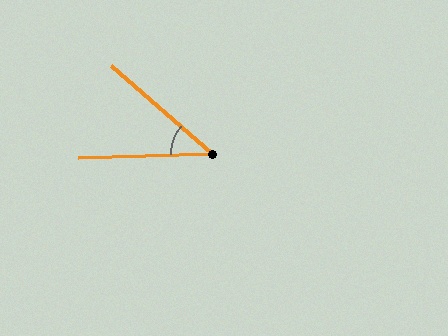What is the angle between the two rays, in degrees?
Approximately 43 degrees.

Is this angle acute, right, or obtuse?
It is acute.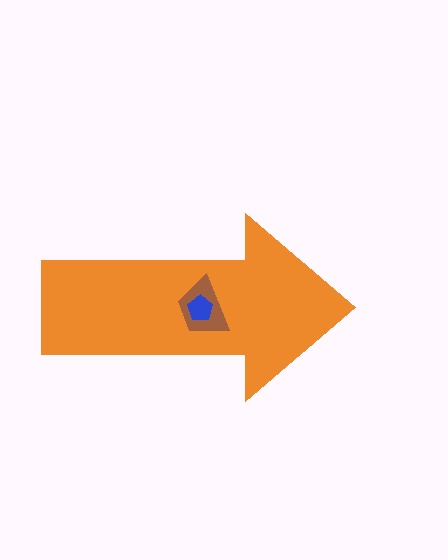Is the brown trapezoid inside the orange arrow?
Yes.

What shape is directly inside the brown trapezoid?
The blue pentagon.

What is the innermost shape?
The blue pentagon.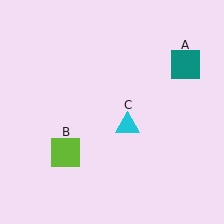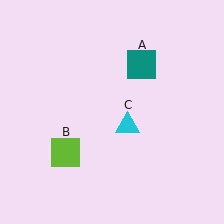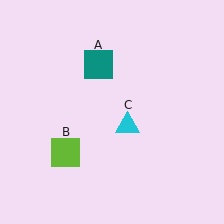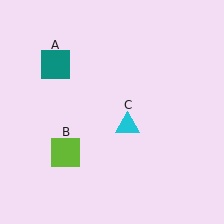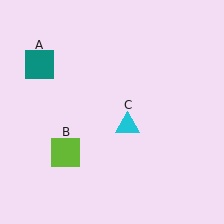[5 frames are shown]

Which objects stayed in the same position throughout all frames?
Lime square (object B) and cyan triangle (object C) remained stationary.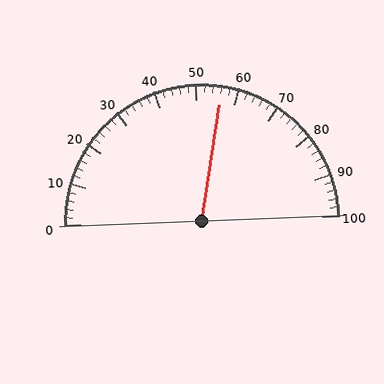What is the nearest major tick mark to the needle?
The nearest major tick mark is 60.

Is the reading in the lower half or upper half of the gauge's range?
The reading is in the upper half of the range (0 to 100).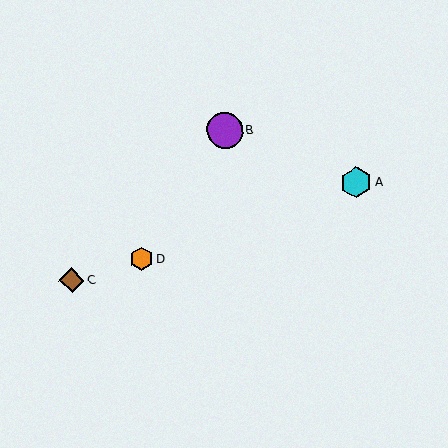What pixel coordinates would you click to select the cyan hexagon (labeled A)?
Click at (356, 182) to select the cyan hexagon A.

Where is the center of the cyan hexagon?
The center of the cyan hexagon is at (356, 182).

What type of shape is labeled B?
Shape B is a purple circle.